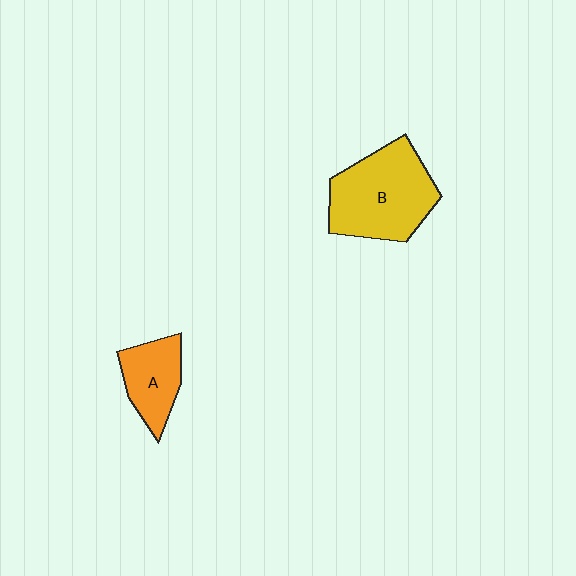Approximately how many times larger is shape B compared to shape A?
Approximately 1.9 times.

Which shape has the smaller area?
Shape A (orange).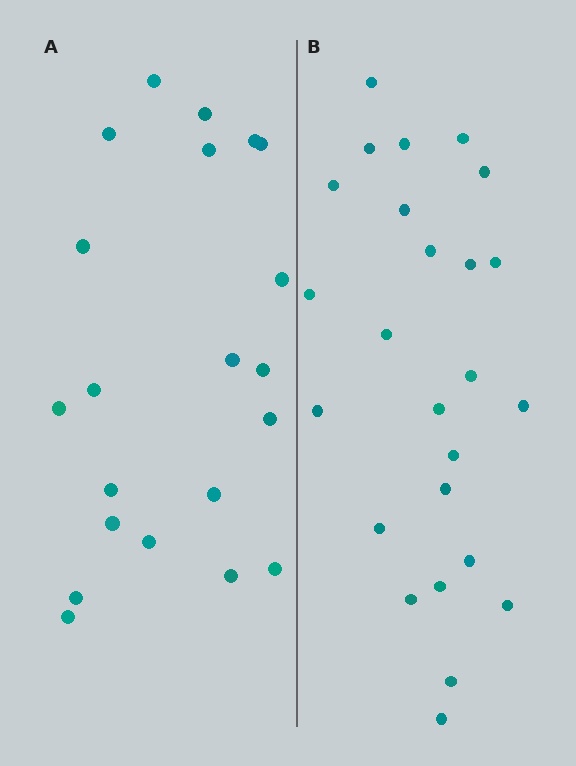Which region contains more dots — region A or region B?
Region B (the right region) has more dots.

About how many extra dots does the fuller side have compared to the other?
Region B has about 4 more dots than region A.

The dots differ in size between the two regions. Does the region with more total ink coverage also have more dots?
No. Region A has more total ink coverage because its dots are larger, but region B actually contains more individual dots. Total area can be misleading — the number of items is what matters here.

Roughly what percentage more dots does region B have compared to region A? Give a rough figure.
About 20% more.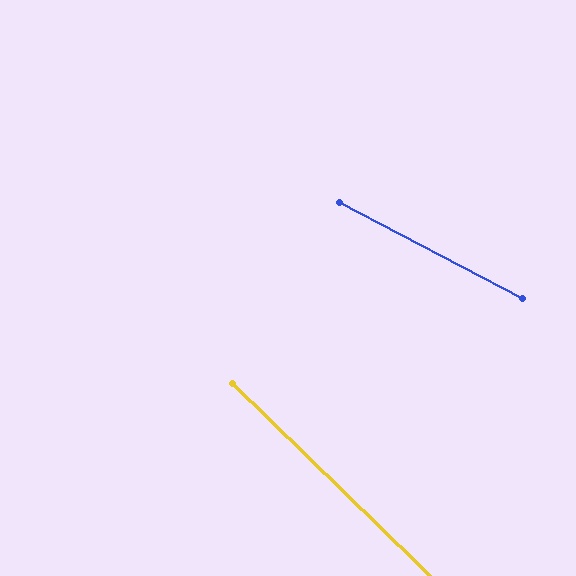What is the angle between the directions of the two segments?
Approximately 16 degrees.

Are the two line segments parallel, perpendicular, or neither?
Neither parallel nor perpendicular — they differ by about 16°.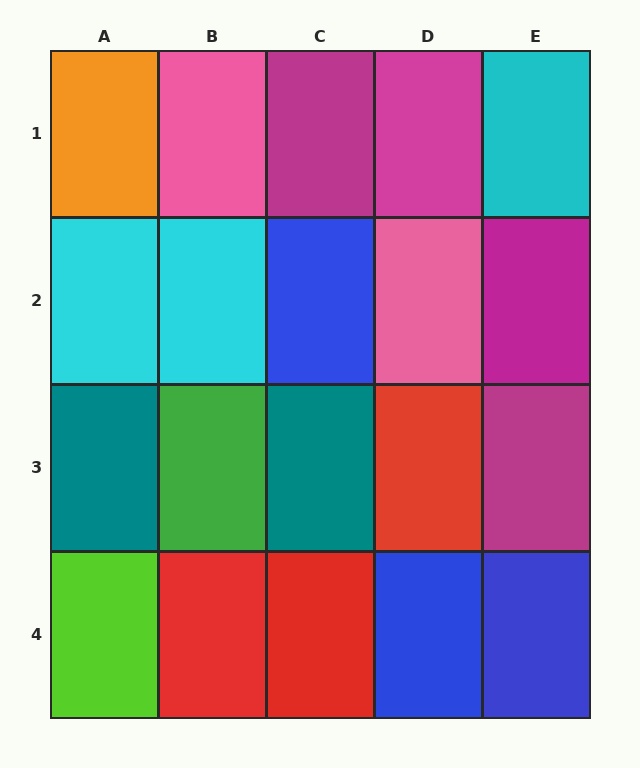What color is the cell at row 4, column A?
Lime.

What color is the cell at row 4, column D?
Blue.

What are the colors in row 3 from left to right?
Teal, green, teal, red, magenta.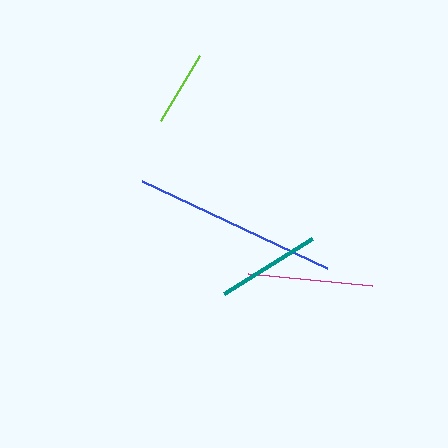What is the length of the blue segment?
The blue segment is approximately 204 pixels long.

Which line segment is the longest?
The blue line is the longest at approximately 204 pixels.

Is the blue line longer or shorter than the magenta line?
The blue line is longer than the magenta line.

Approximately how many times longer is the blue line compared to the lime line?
The blue line is approximately 2.7 times the length of the lime line.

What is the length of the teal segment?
The teal segment is approximately 103 pixels long.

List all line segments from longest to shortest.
From longest to shortest: blue, magenta, teal, lime.